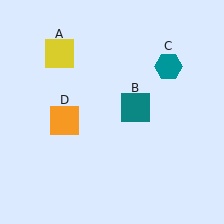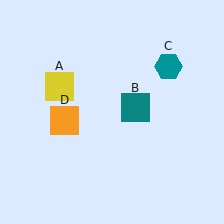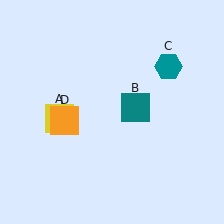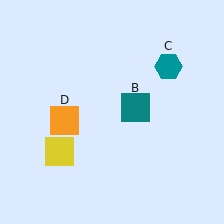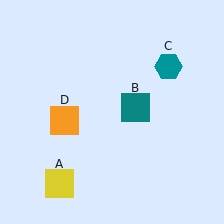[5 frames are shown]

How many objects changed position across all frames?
1 object changed position: yellow square (object A).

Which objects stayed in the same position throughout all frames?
Teal square (object B) and teal hexagon (object C) and orange square (object D) remained stationary.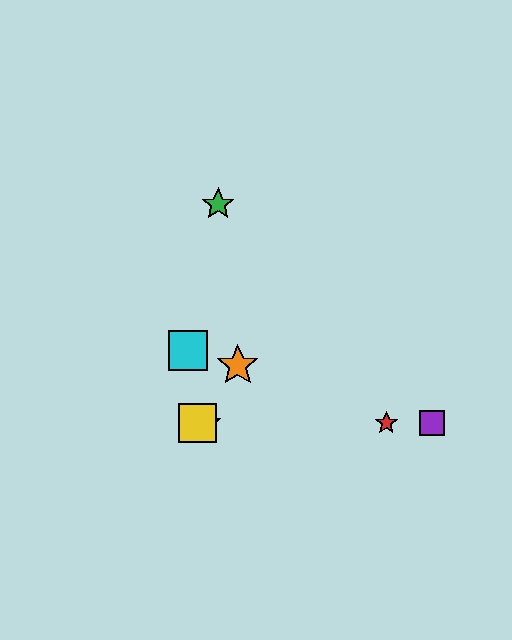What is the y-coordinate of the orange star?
The orange star is at y≈365.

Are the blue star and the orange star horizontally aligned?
No, the blue star is at y≈423 and the orange star is at y≈365.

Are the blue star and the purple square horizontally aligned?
Yes, both are at y≈423.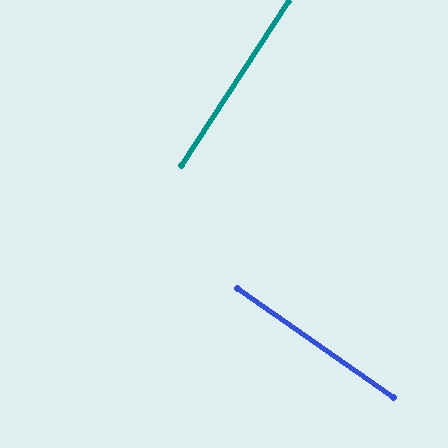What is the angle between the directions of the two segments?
Approximately 88 degrees.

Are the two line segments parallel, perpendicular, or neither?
Perpendicular — they meet at approximately 88°.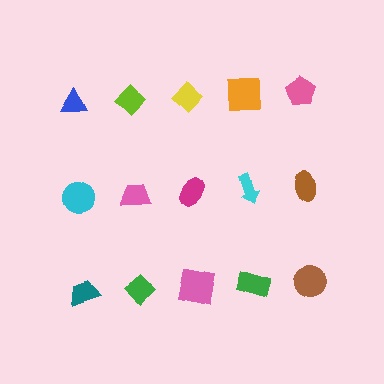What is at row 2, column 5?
A brown ellipse.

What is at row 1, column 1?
A blue triangle.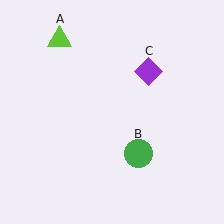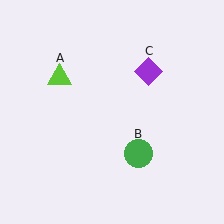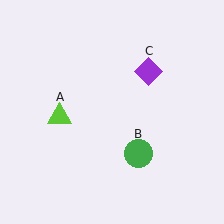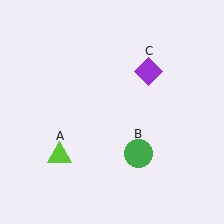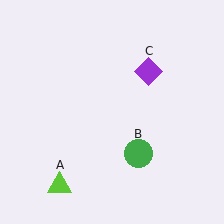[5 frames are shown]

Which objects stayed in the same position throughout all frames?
Green circle (object B) and purple diamond (object C) remained stationary.